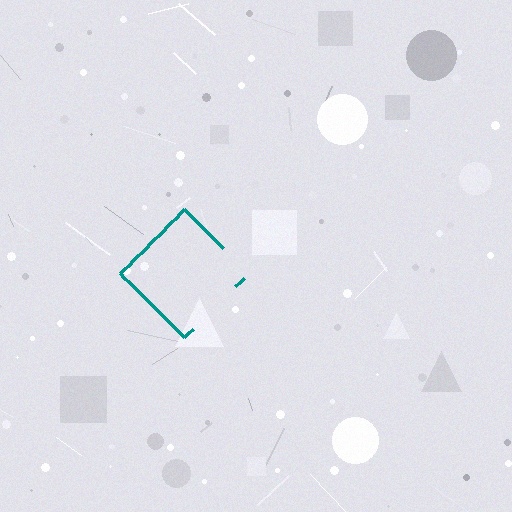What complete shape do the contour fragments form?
The contour fragments form a diamond.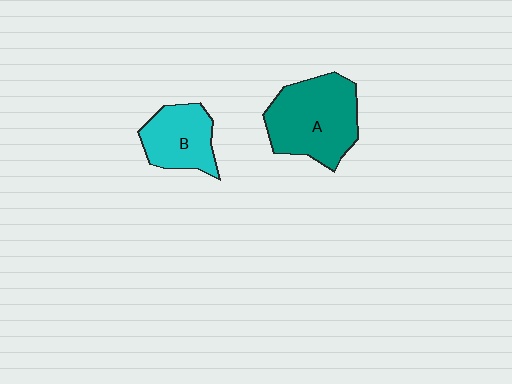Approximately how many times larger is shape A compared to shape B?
Approximately 1.6 times.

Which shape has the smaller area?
Shape B (cyan).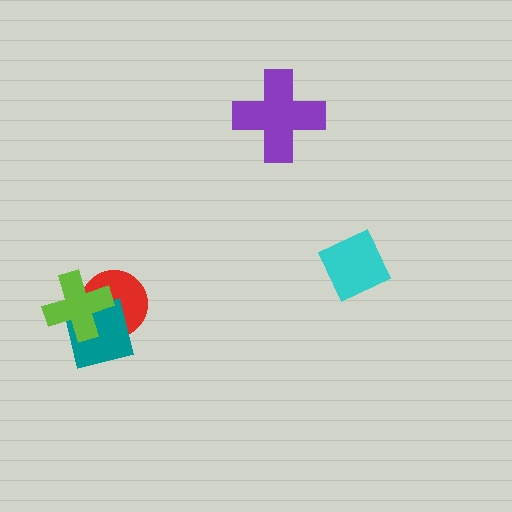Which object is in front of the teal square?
The lime cross is in front of the teal square.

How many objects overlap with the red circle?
2 objects overlap with the red circle.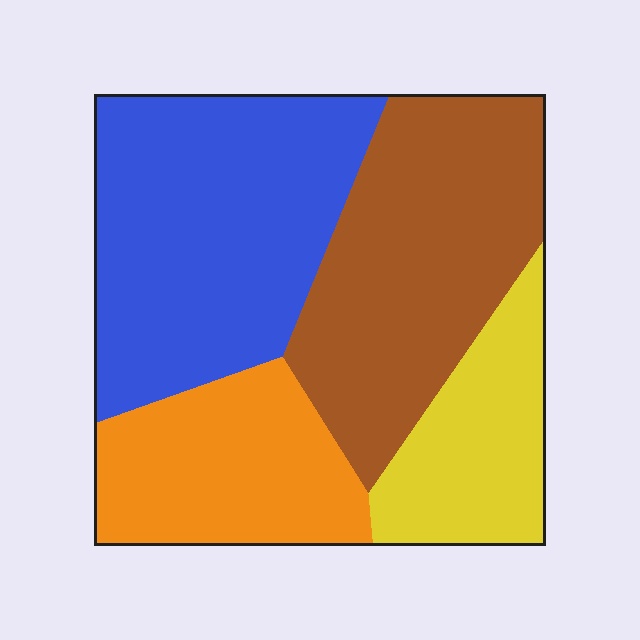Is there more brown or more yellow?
Brown.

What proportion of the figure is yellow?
Yellow covers roughly 15% of the figure.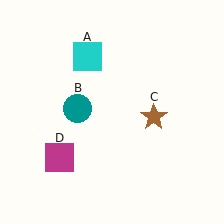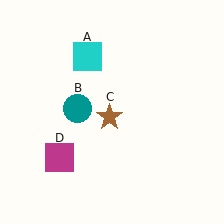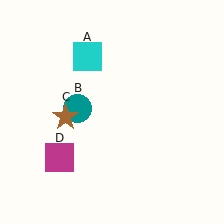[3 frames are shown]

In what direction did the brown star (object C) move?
The brown star (object C) moved left.